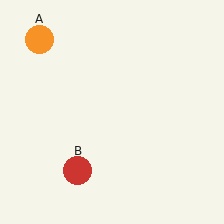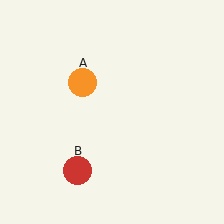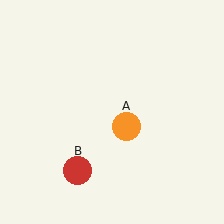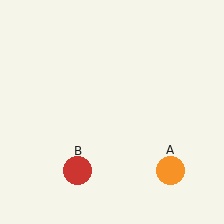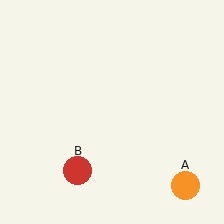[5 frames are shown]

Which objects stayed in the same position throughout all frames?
Red circle (object B) remained stationary.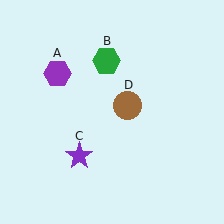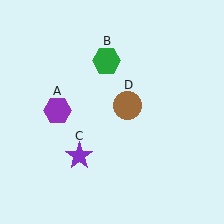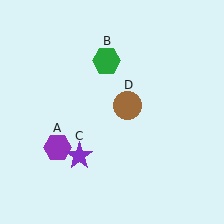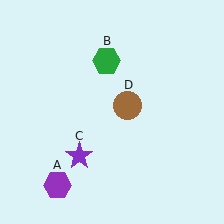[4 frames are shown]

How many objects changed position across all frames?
1 object changed position: purple hexagon (object A).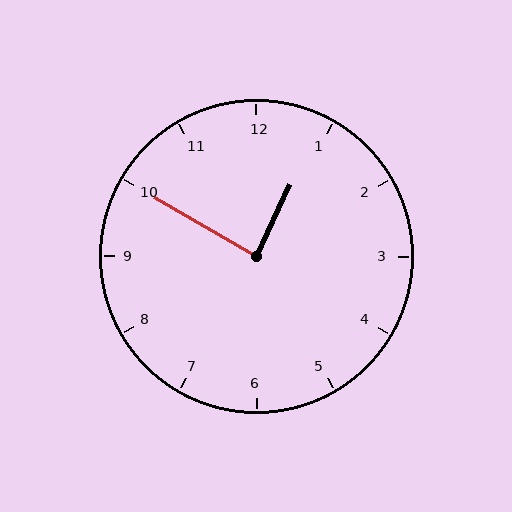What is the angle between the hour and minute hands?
Approximately 85 degrees.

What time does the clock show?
12:50.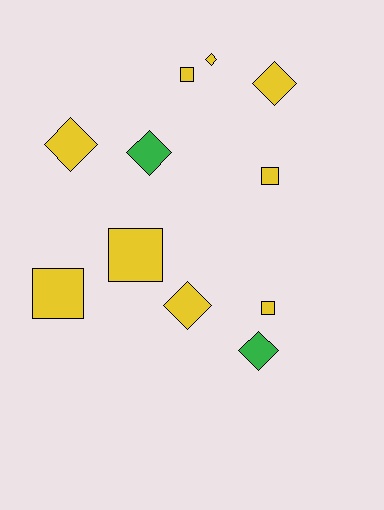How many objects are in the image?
There are 11 objects.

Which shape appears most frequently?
Diamond, with 6 objects.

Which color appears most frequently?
Yellow, with 9 objects.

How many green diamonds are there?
There are 2 green diamonds.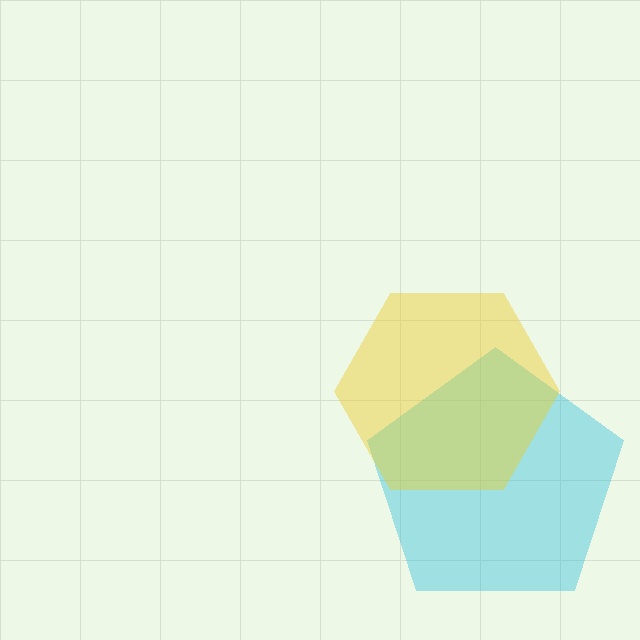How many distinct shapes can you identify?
There are 2 distinct shapes: a cyan pentagon, a yellow hexagon.